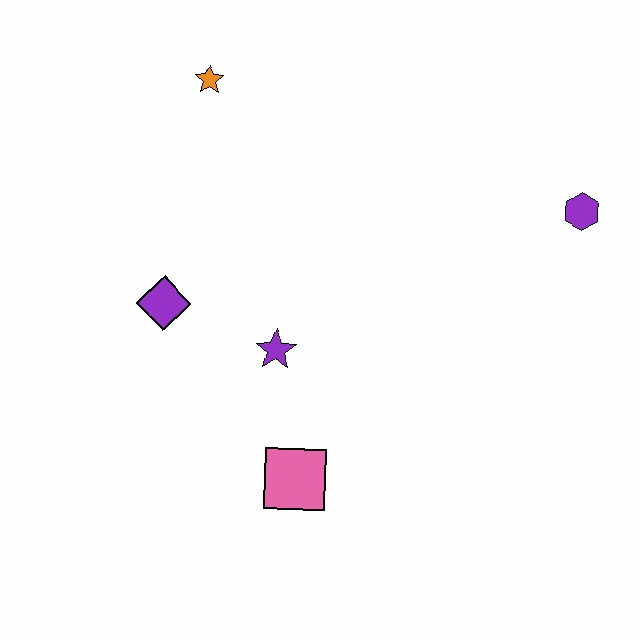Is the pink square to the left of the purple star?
No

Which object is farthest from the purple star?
The purple hexagon is farthest from the purple star.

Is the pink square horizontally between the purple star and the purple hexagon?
Yes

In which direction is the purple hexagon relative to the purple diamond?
The purple hexagon is to the right of the purple diamond.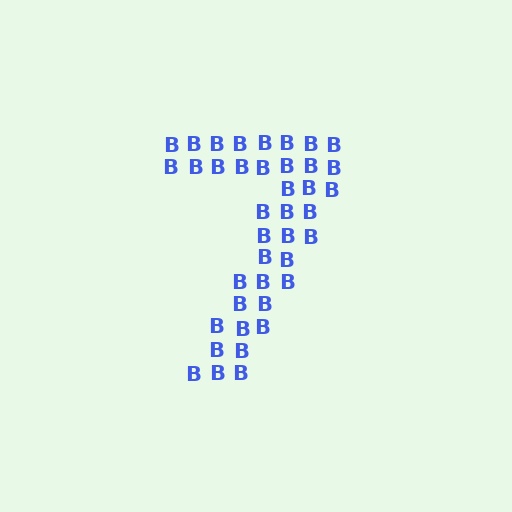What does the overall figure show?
The overall figure shows the digit 7.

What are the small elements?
The small elements are letter B's.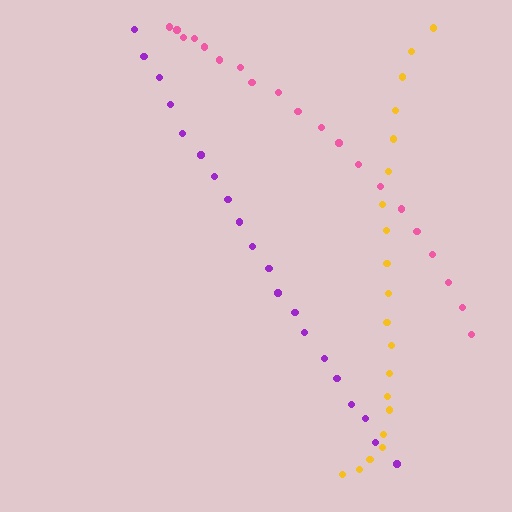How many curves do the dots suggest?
There are 3 distinct paths.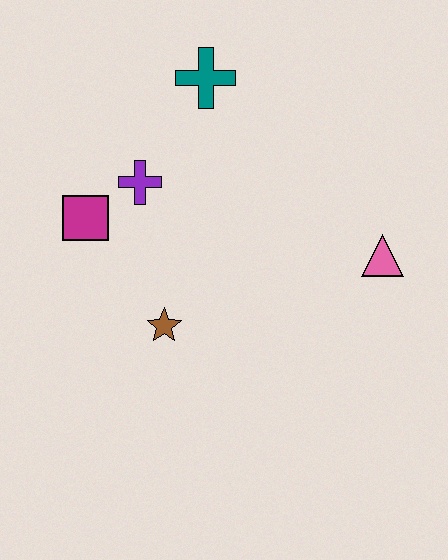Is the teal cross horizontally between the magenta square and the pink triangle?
Yes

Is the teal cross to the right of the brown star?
Yes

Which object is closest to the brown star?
The magenta square is closest to the brown star.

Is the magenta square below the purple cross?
Yes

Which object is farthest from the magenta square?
The pink triangle is farthest from the magenta square.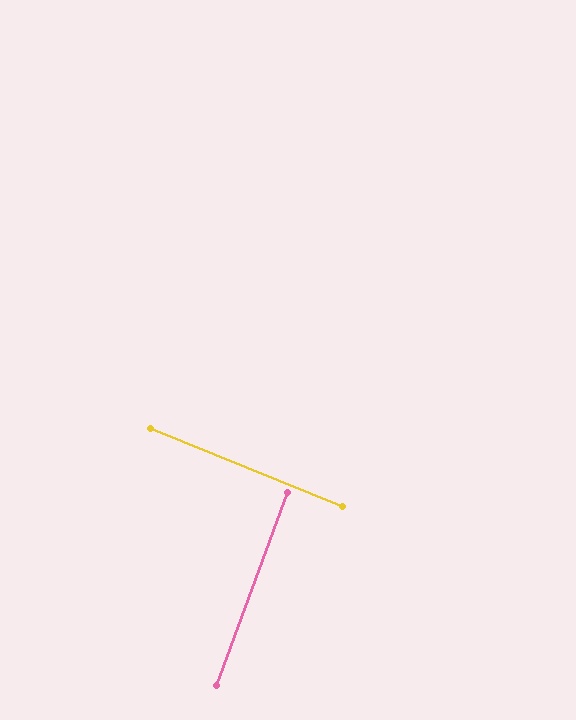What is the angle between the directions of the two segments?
Approximately 88 degrees.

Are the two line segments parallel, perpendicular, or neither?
Perpendicular — they meet at approximately 88°.